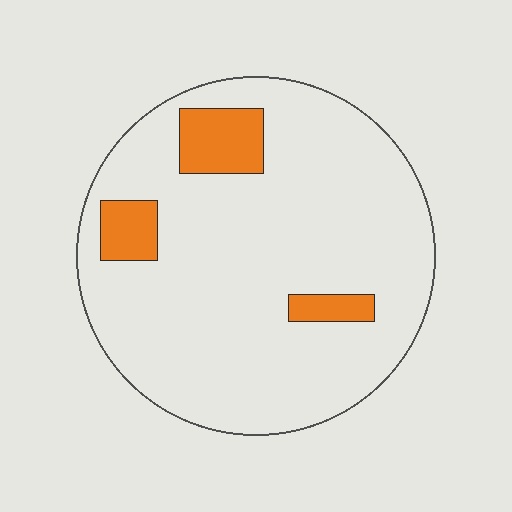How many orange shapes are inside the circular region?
3.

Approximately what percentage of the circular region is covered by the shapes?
Approximately 10%.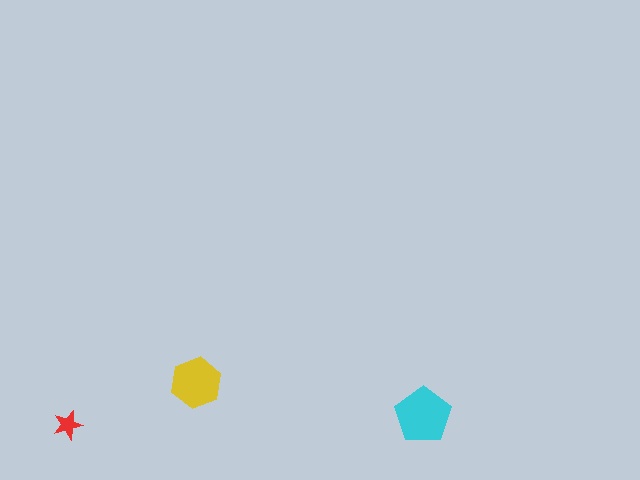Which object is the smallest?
The red star.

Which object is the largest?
The cyan pentagon.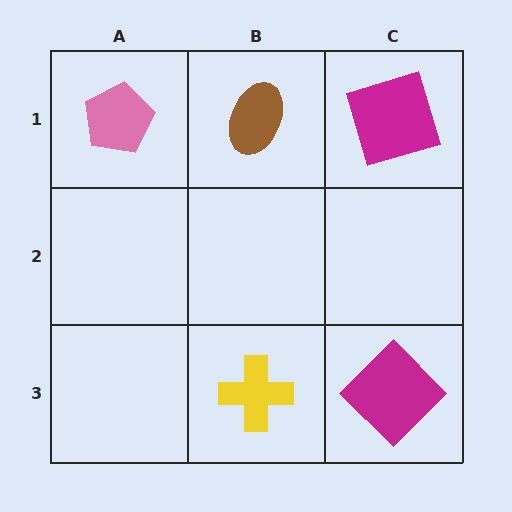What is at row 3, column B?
A yellow cross.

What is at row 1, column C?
A magenta square.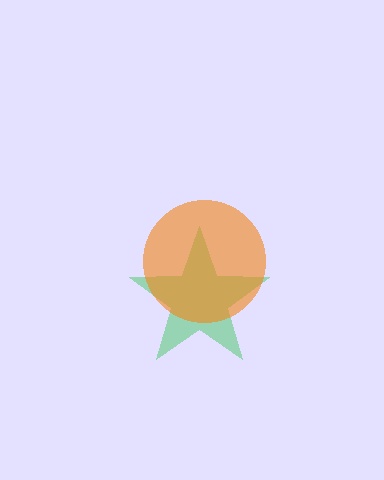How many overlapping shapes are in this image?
There are 2 overlapping shapes in the image.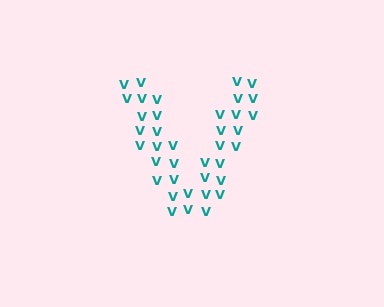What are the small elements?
The small elements are letter V's.